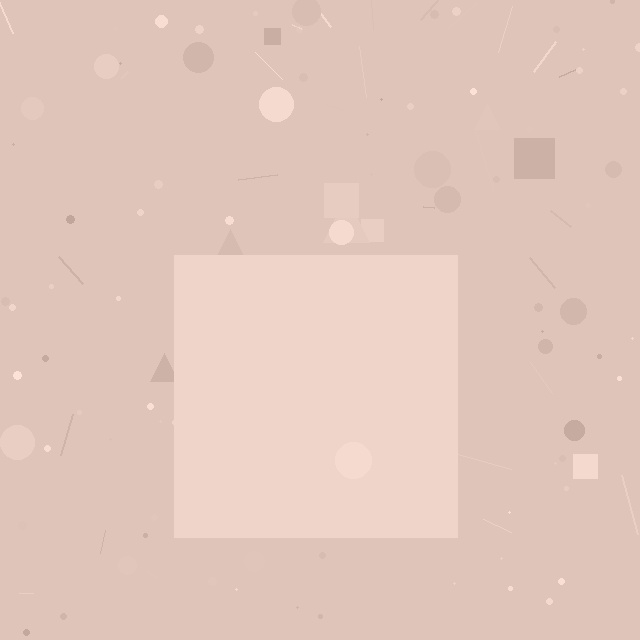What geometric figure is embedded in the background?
A square is embedded in the background.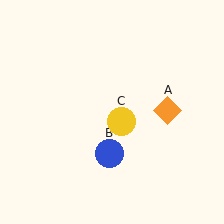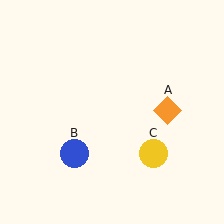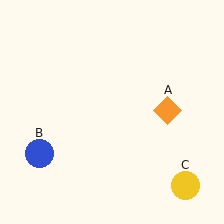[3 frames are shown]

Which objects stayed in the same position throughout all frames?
Orange diamond (object A) remained stationary.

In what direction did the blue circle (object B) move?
The blue circle (object B) moved left.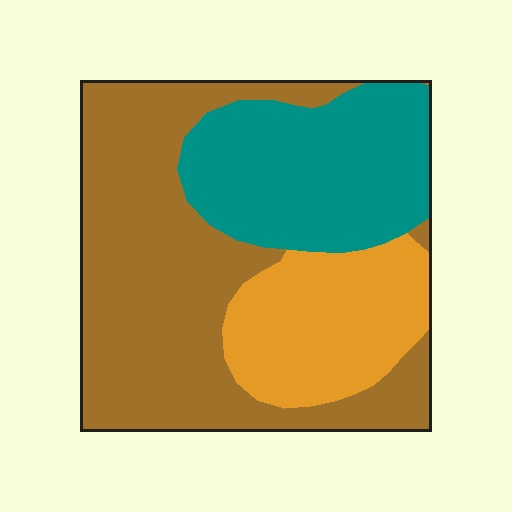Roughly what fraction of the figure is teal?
Teal covers around 30% of the figure.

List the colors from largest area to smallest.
From largest to smallest: brown, teal, orange.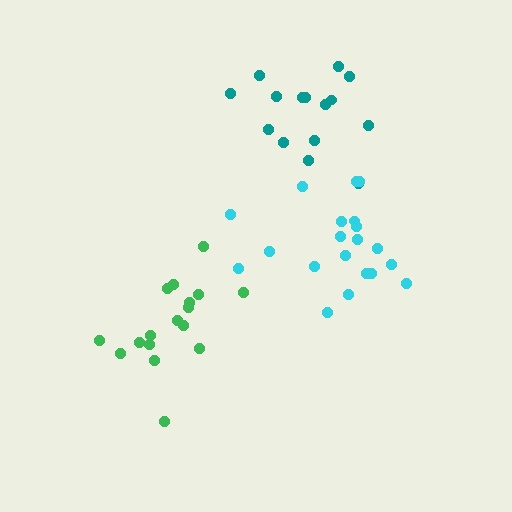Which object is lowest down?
The green cluster is bottommost.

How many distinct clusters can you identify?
There are 3 distinct clusters.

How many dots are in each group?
Group 1: 17 dots, Group 2: 15 dots, Group 3: 20 dots (52 total).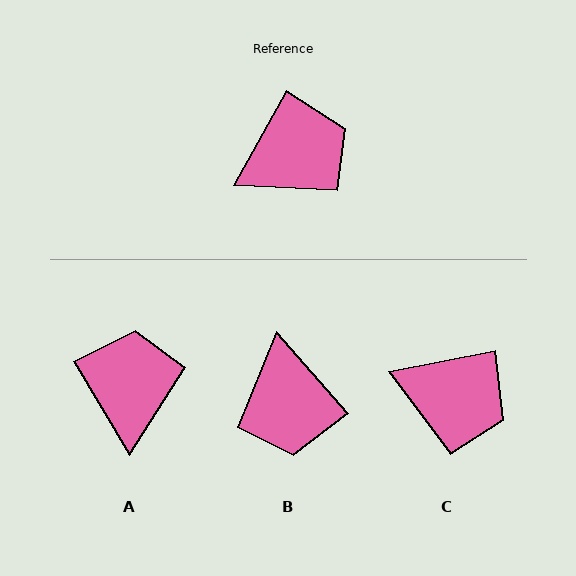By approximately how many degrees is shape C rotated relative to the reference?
Approximately 50 degrees clockwise.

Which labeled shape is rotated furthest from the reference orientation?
B, about 110 degrees away.